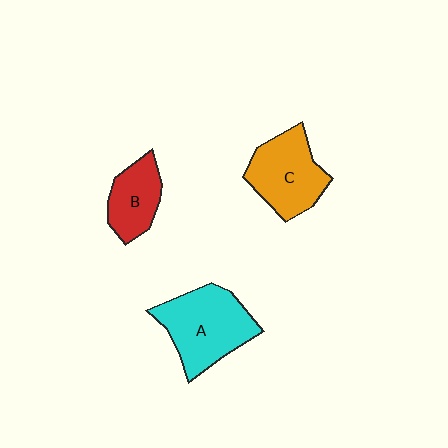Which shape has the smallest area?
Shape B (red).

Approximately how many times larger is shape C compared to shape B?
Approximately 1.5 times.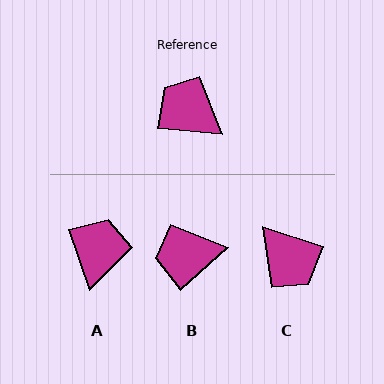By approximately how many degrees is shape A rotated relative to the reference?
Approximately 67 degrees clockwise.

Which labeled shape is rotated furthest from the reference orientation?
C, about 167 degrees away.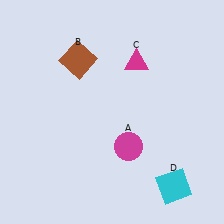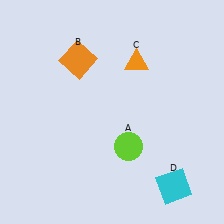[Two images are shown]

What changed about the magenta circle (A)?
In Image 1, A is magenta. In Image 2, it changed to lime.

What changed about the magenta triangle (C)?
In Image 1, C is magenta. In Image 2, it changed to orange.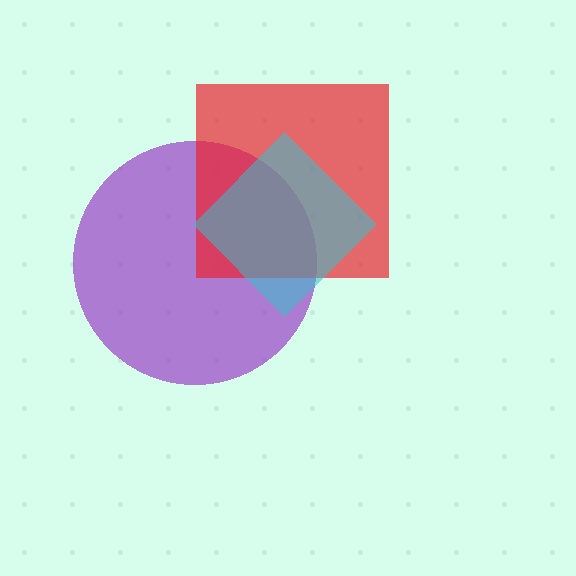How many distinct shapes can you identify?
There are 3 distinct shapes: a purple circle, a red square, a cyan diamond.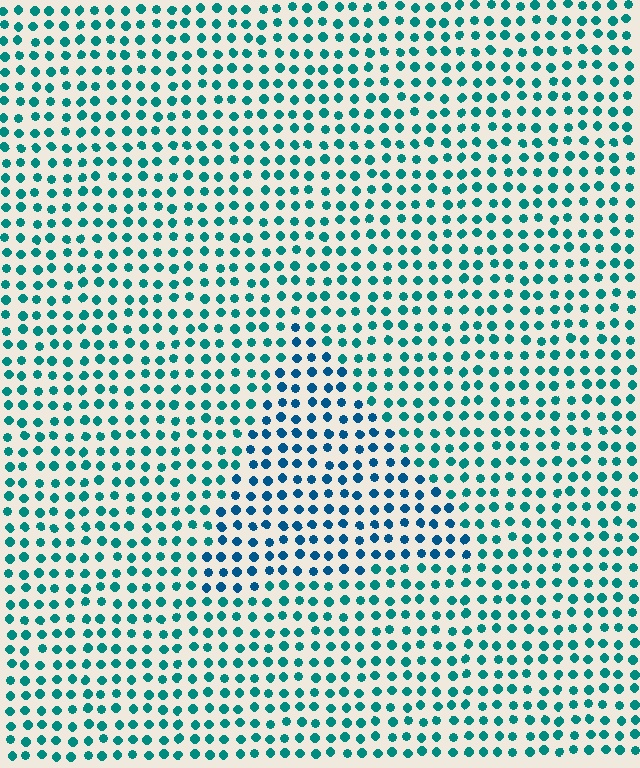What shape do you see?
I see a triangle.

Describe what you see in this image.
The image is filled with small teal elements in a uniform arrangement. A triangle-shaped region is visible where the elements are tinted to a slightly different hue, forming a subtle color boundary.